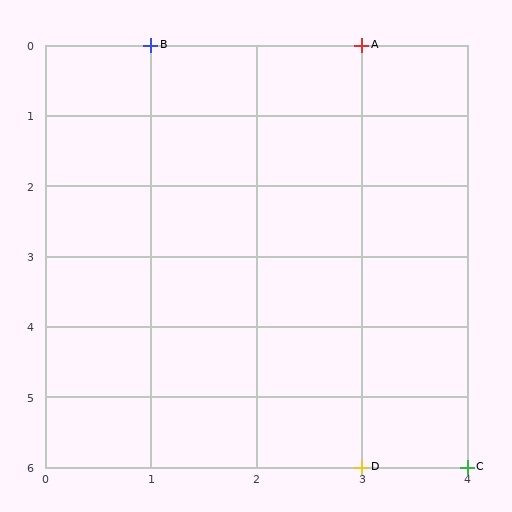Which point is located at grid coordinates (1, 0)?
Point B is at (1, 0).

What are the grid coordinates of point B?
Point B is at grid coordinates (1, 0).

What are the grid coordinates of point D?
Point D is at grid coordinates (3, 6).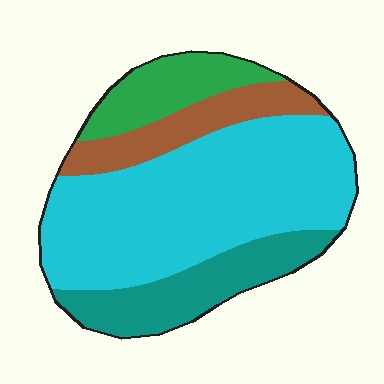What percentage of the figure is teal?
Teal takes up about one fifth (1/5) of the figure.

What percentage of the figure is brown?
Brown takes up about one eighth (1/8) of the figure.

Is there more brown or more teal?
Teal.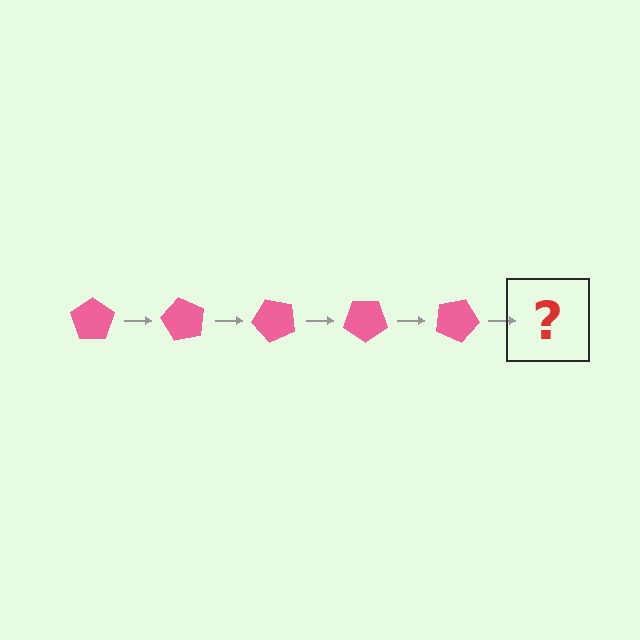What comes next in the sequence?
The next element should be a pink pentagon rotated 300 degrees.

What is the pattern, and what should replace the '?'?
The pattern is that the pentagon rotates 60 degrees each step. The '?' should be a pink pentagon rotated 300 degrees.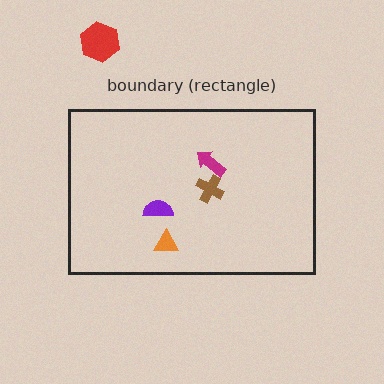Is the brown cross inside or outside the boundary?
Inside.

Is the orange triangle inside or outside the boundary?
Inside.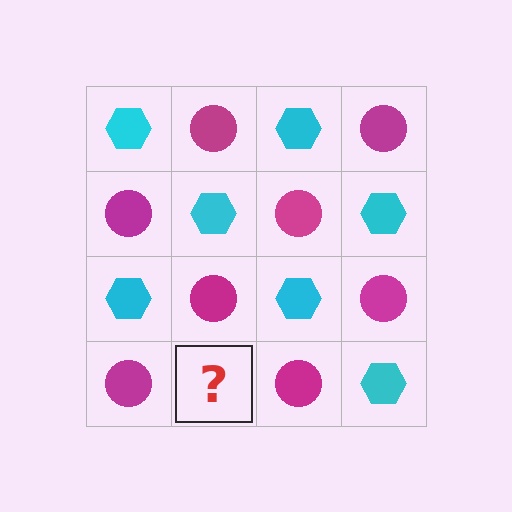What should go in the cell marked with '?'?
The missing cell should contain a cyan hexagon.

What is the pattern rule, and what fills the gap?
The rule is that it alternates cyan hexagon and magenta circle in a checkerboard pattern. The gap should be filled with a cyan hexagon.